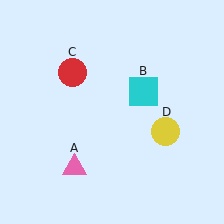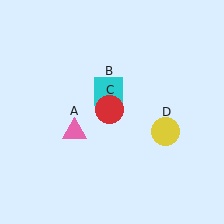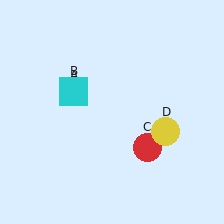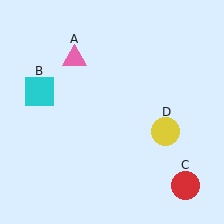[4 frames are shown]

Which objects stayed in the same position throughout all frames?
Yellow circle (object D) remained stationary.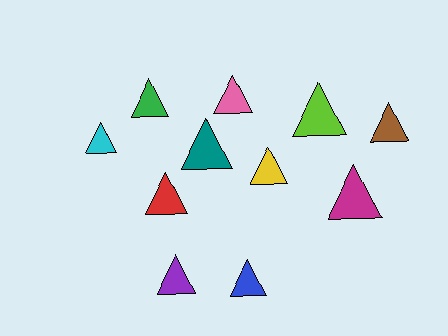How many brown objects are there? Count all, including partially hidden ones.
There is 1 brown object.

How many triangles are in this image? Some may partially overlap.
There are 11 triangles.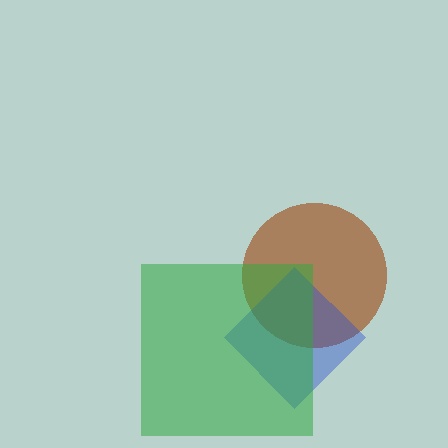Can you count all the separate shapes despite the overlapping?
Yes, there are 3 separate shapes.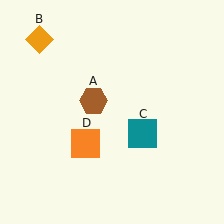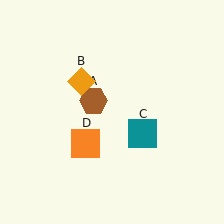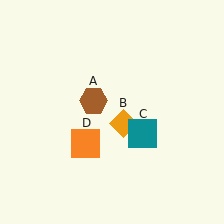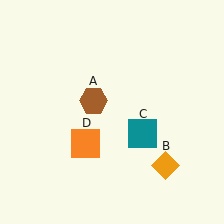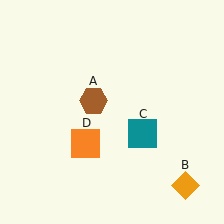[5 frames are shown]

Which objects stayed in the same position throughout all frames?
Brown hexagon (object A) and teal square (object C) and orange square (object D) remained stationary.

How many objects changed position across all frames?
1 object changed position: orange diamond (object B).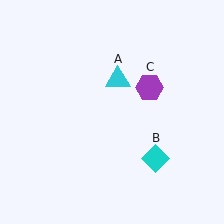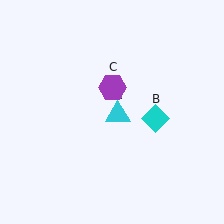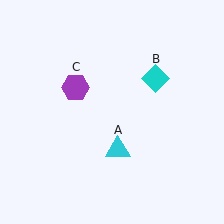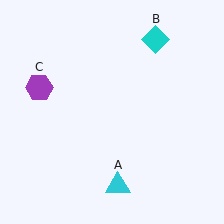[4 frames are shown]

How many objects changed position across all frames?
3 objects changed position: cyan triangle (object A), cyan diamond (object B), purple hexagon (object C).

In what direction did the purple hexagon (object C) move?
The purple hexagon (object C) moved left.